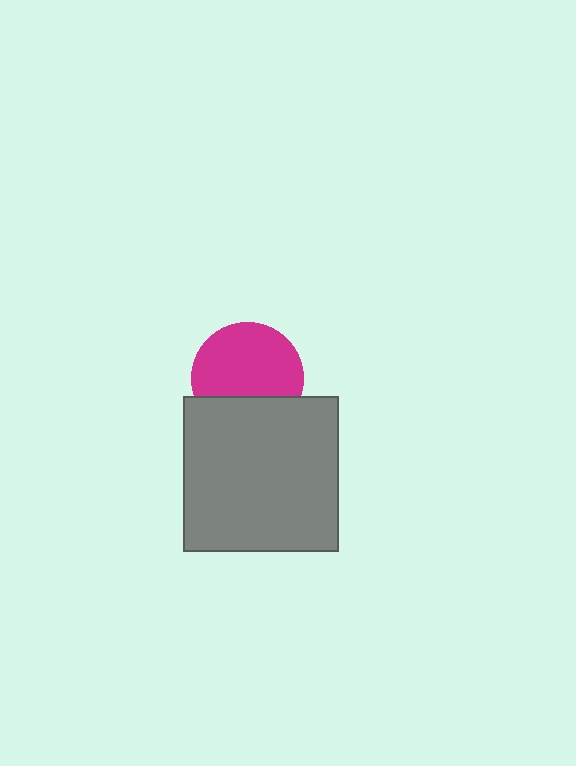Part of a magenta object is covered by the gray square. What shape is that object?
It is a circle.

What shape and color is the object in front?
The object in front is a gray square.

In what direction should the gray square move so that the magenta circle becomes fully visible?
The gray square should move down. That is the shortest direction to clear the overlap and leave the magenta circle fully visible.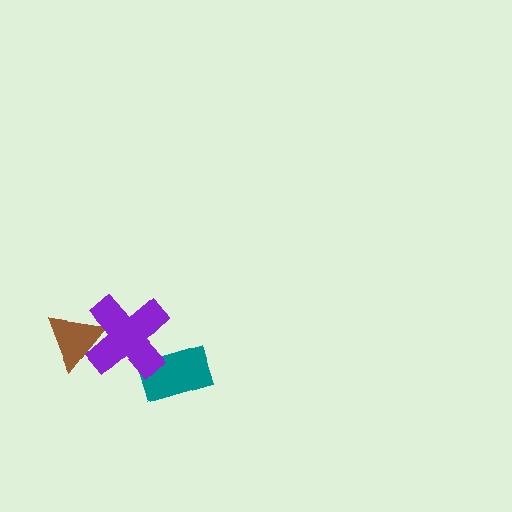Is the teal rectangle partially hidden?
Yes, it is partially covered by another shape.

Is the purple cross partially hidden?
No, no other shape covers it.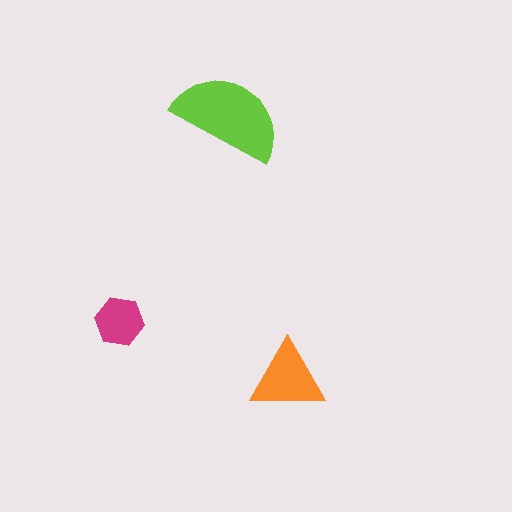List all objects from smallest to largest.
The magenta hexagon, the orange triangle, the lime semicircle.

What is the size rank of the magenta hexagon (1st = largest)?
3rd.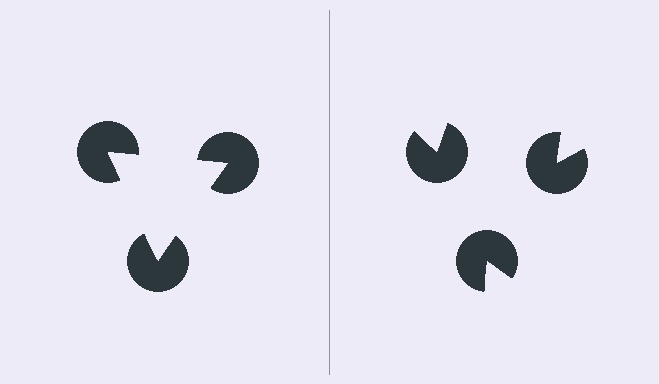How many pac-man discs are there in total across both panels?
6 — 3 on each side.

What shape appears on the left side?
An illusory triangle.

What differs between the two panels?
The pac-man discs are positioned identically on both sides; only the wedge orientations differ. On the left they align to a triangle; on the right they are misaligned.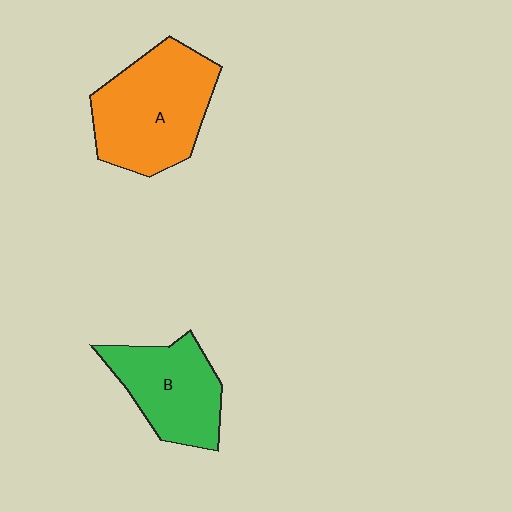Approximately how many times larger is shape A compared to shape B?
Approximately 1.4 times.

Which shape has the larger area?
Shape A (orange).